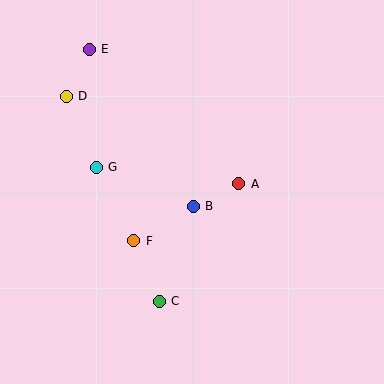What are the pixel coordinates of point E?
Point E is at (89, 49).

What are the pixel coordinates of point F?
Point F is at (134, 241).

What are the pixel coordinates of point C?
Point C is at (159, 301).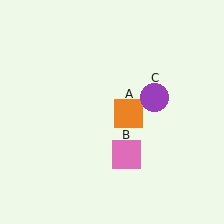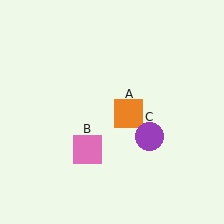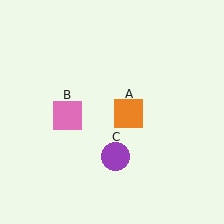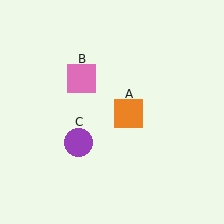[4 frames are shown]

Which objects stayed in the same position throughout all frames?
Orange square (object A) remained stationary.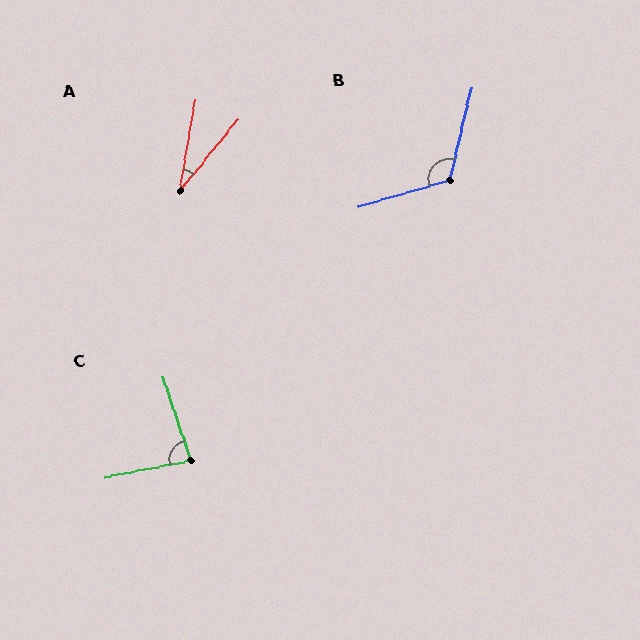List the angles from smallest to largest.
A (30°), C (83°), B (119°).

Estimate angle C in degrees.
Approximately 83 degrees.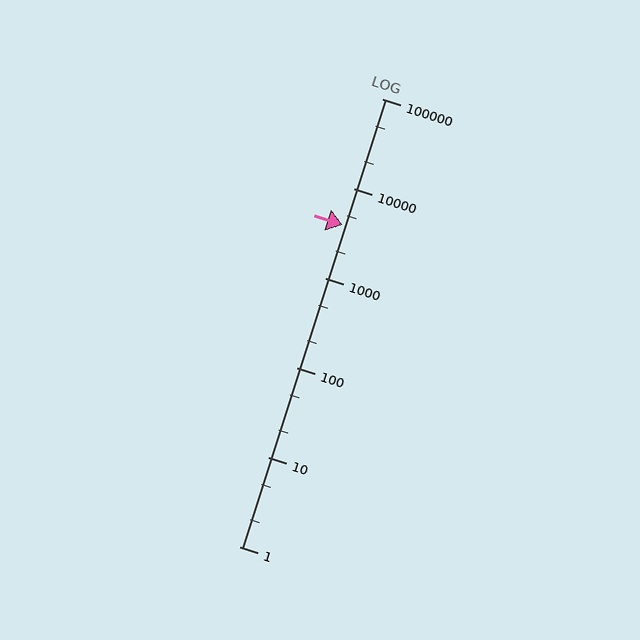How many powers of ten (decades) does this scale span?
The scale spans 5 decades, from 1 to 100000.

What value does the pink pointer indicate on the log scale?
The pointer indicates approximately 3900.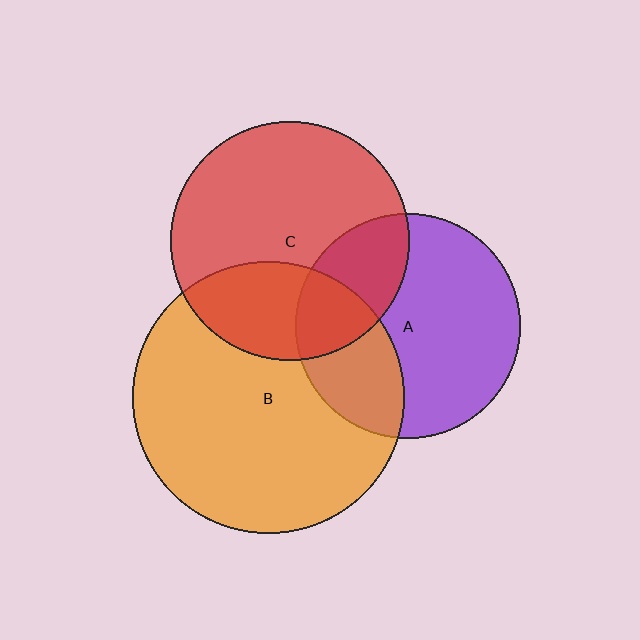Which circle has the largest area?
Circle B (orange).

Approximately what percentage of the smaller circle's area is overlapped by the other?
Approximately 25%.